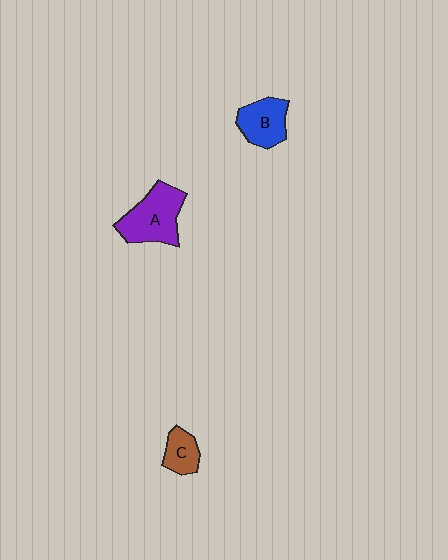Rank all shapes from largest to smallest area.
From largest to smallest: A (purple), B (blue), C (brown).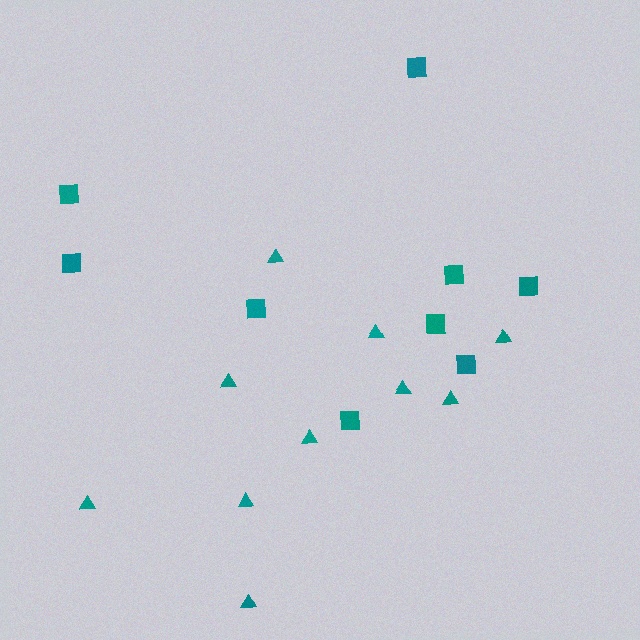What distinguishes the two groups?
There are 2 groups: one group of triangles (10) and one group of squares (9).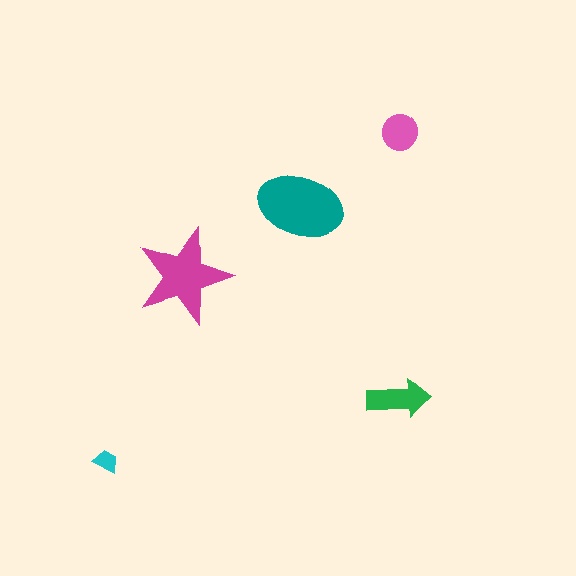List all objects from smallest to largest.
The cyan trapezoid, the pink circle, the green arrow, the magenta star, the teal ellipse.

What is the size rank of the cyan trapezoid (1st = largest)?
5th.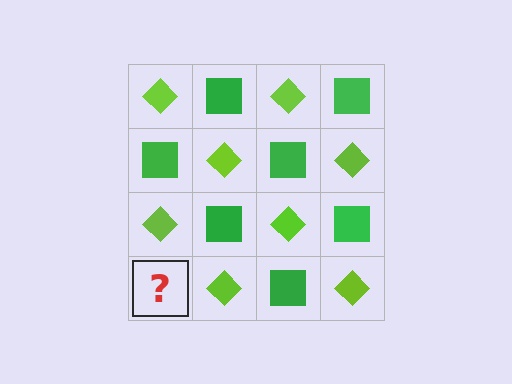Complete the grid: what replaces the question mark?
The question mark should be replaced with a green square.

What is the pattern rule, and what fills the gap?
The rule is that it alternates lime diamond and green square in a checkerboard pattern. The gap should be filled with a green square.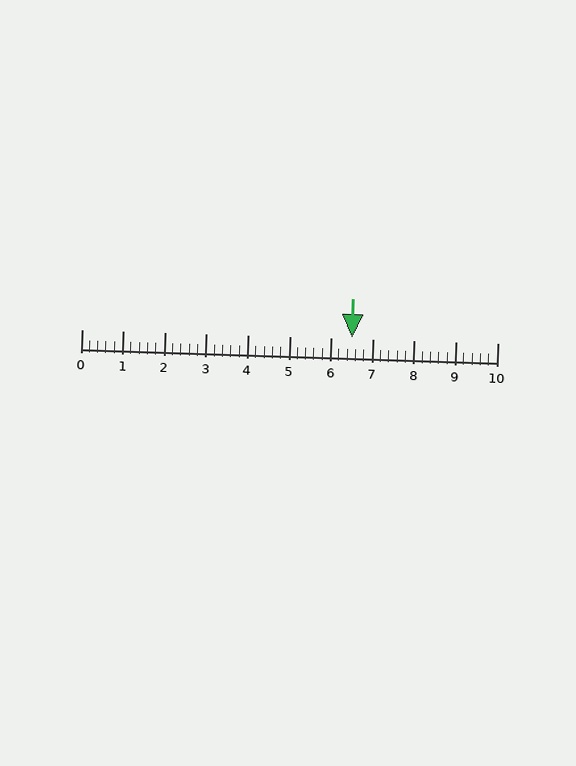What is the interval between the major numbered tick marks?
The major tick marks are spaced 1 units apart.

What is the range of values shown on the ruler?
The ruler shows values from 0 to 10.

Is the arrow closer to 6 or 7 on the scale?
The arrow is closer to 7.